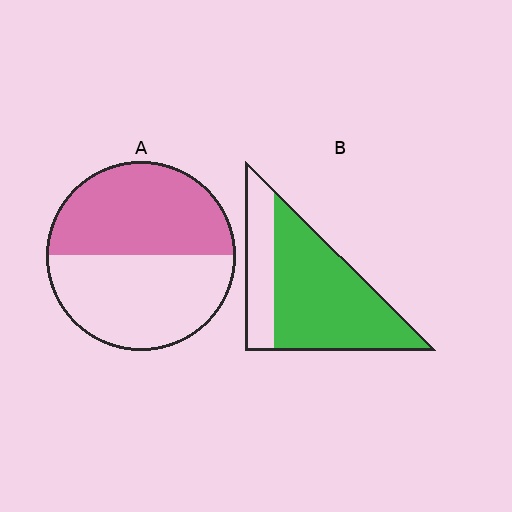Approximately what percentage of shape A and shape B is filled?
A is approximately 50% and B is approximately 70%.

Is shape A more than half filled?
Roughly half.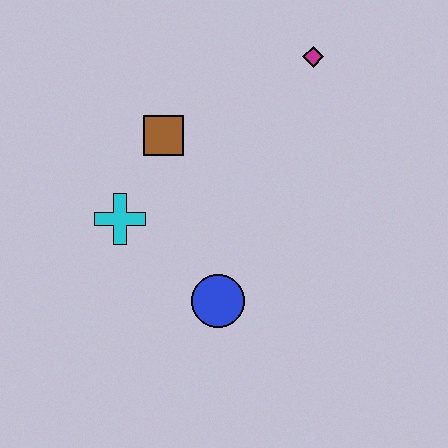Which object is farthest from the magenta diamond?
The blue circle is farthest from the magenta diamond.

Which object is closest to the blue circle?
The cyan cross is closest to the blue circle.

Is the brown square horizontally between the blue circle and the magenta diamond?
No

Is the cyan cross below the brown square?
Yes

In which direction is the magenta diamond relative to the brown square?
The magenta diamond is to the right of the brown square.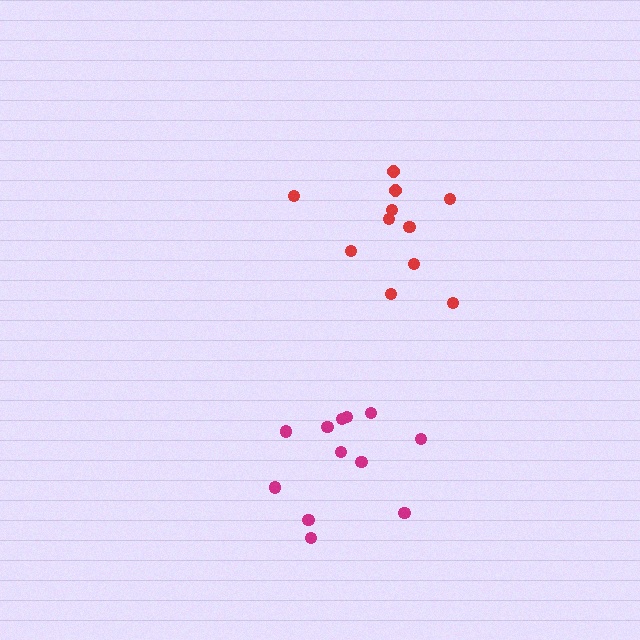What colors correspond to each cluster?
The clusters are colored: red, magenta.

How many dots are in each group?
Group 1: 11 dots, Group 2: 12 dots (23 total).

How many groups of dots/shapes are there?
There are 2 groups.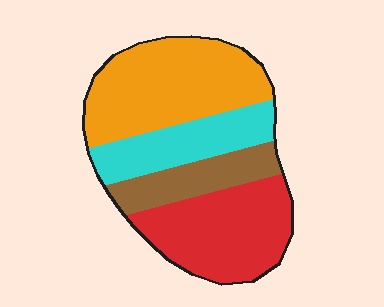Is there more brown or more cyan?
Cyan.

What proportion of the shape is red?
Red covers 30% of the shape.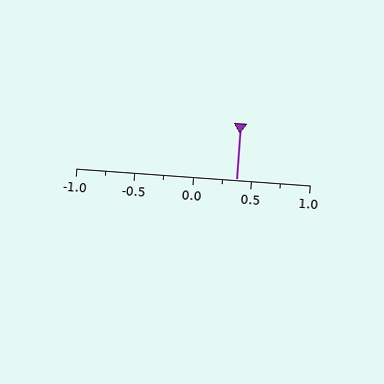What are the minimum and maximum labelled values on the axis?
The axis runs from -1.0 to 1.0.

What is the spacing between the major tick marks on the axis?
The major ticks are spaced 0.5 apart.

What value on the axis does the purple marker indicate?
The marker indicates approximately 0.38.